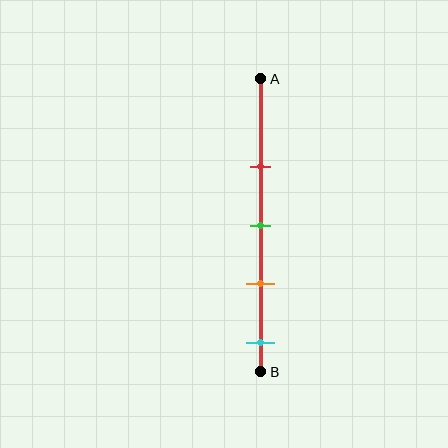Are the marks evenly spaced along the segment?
Yes, the marks are approximately evenly spaced.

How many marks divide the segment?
There are 4 marks dividing the segment.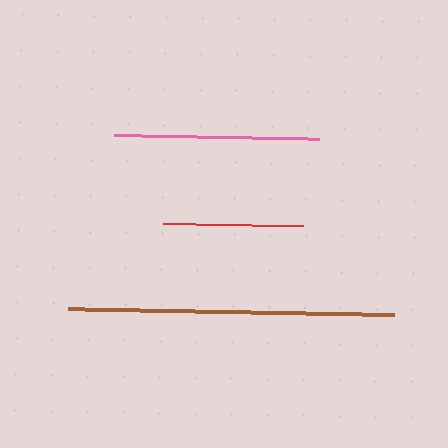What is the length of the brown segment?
The brown segment is approximately 326 pixels long.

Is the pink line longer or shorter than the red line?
The pink line is longer than the red line.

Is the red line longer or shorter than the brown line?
The brown line is longer than the red line.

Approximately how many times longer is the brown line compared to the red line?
The brown line is approximately 2.3 times the length of the red line.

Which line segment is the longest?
The brown line is the longest at approximately 326 pixels.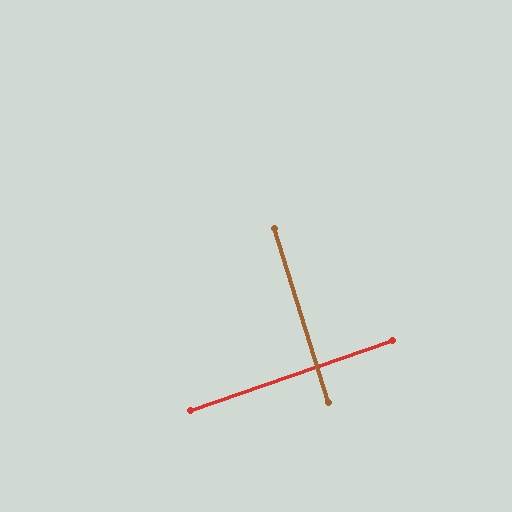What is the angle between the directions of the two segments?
Approximately 88 degrees.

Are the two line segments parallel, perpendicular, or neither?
Perpendicular — they meet at approximately 88°.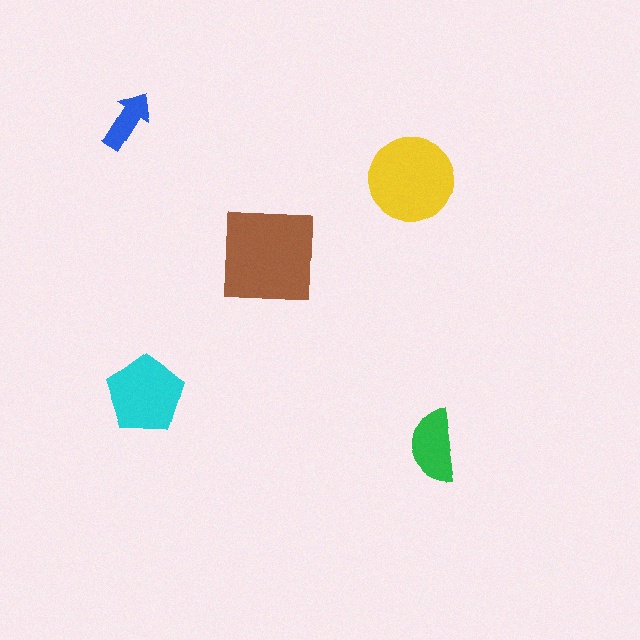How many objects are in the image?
There are 5 objects in the image.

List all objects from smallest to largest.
The blue arrow, the green semicircle, the cyan pentagon, the yellow circle, the brown square.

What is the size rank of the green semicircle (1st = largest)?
4th.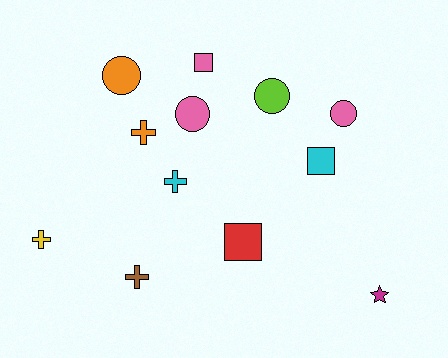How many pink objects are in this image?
There are 3 pink objects.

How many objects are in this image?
There are 12 objects.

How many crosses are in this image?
There are 4 crosses.